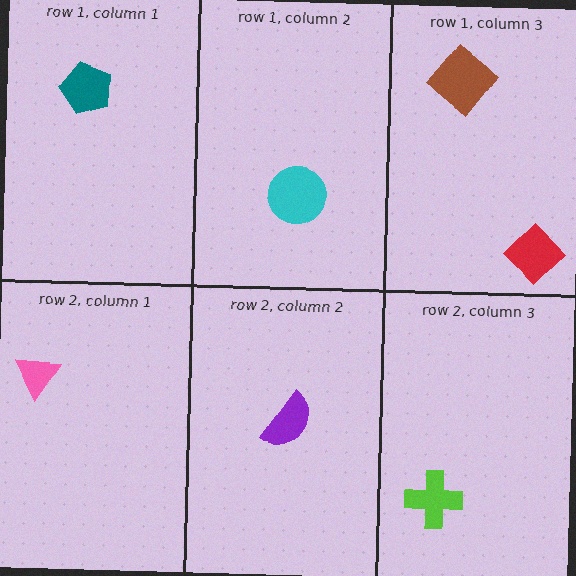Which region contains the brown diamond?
The row 1, column 3 region.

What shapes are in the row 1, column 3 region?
The red diamond, the brown diamond.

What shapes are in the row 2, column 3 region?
The lime cross.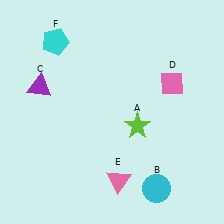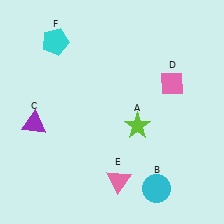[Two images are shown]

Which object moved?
The purple triangle (C) moved down.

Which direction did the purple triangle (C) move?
The purple triangle (C) moved down.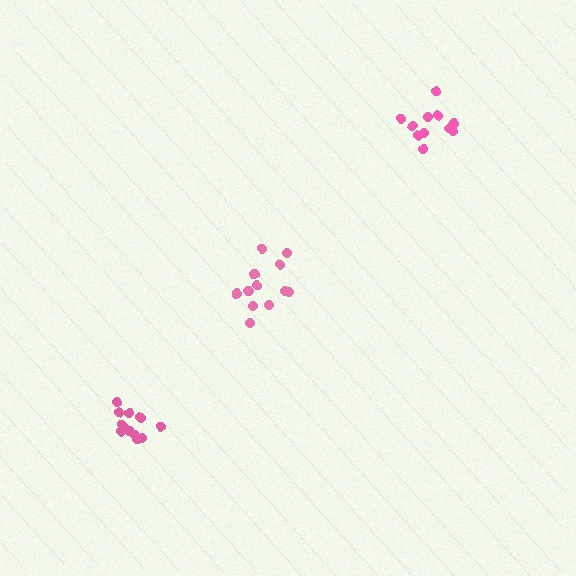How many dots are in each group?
Group 1: 12 dots, Group 2: 12 dots, Group 3: 11 dots (35 total).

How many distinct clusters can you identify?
There are 3 distinct clusters.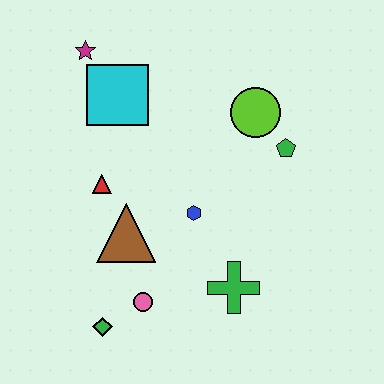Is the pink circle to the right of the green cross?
No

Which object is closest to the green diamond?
The pink circle is closest to the green diamond.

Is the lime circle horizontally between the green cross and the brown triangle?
No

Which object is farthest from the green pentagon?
The green diamond is farthest from the green pentagon.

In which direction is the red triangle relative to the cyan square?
The red triangle is below the cyan square.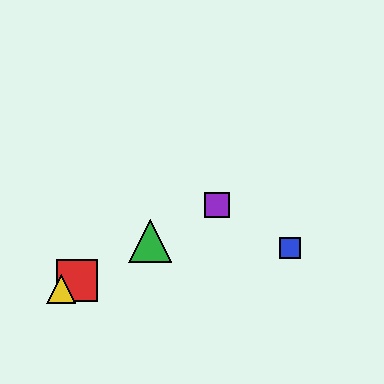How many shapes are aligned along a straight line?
4 shapes (the red square, the green triangle, the yellow triangle, the purple square) are aligned along a straight line.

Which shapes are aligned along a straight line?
The red square, the green triangle, the yellow triangle, the purple square are aligned along a straight line.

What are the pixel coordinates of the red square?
The red square is at (77, 280).